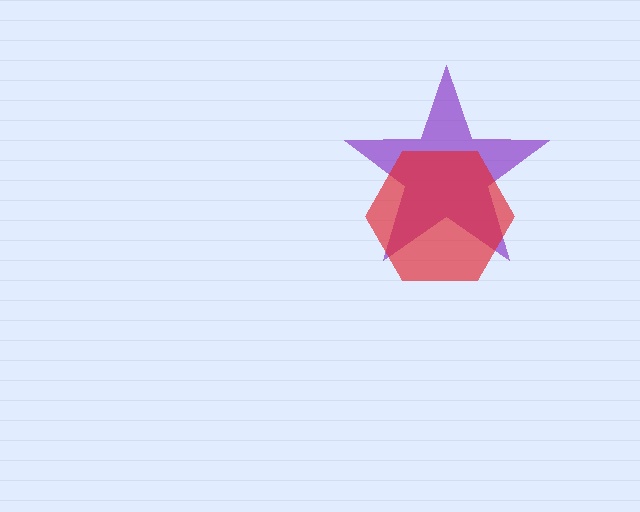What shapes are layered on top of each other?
The layered shapes are: a purple star, a red hexagon.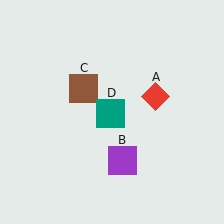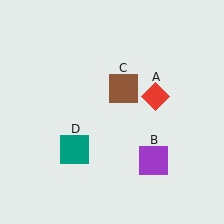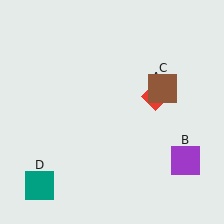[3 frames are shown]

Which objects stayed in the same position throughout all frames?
Red diamond (object A) remained stationary.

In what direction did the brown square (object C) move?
The brown square (object C) moved right.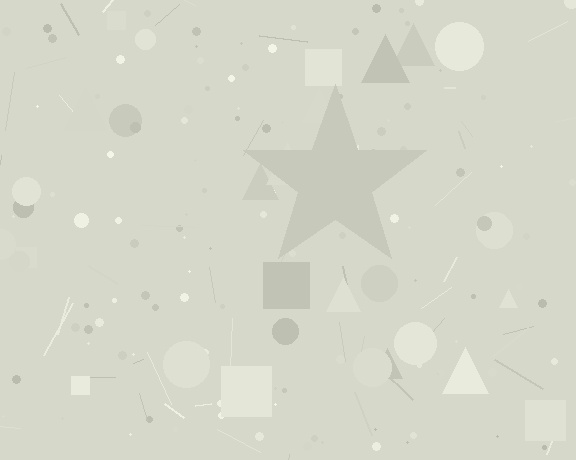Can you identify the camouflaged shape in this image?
The camouflaged shape is a star.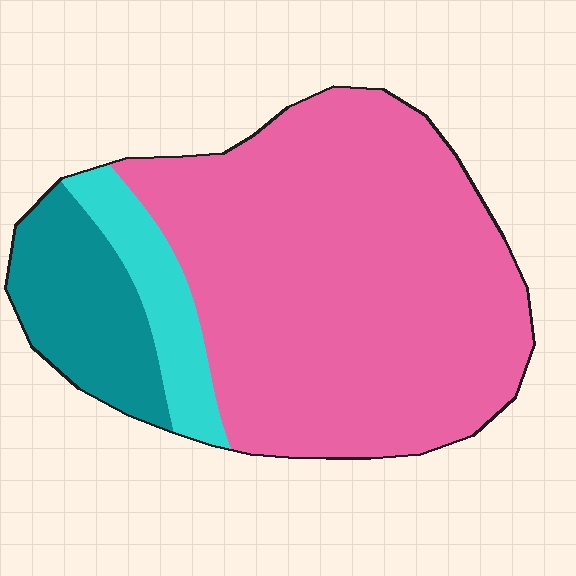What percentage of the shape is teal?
Teal takes up about one sixth (1/6) of the shape.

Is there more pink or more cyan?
Pink.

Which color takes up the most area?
Pink, at roughly 75%.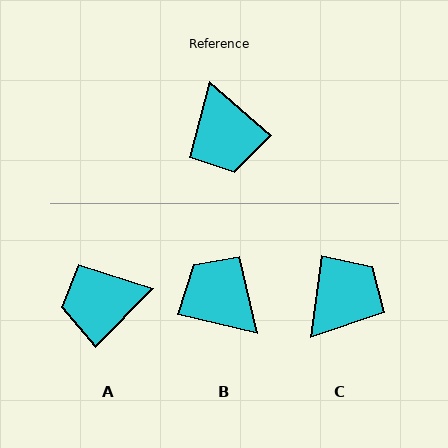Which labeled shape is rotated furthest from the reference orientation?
B, about 152 degrees away.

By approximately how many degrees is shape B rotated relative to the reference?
Approximately 152 degrees clockwise.